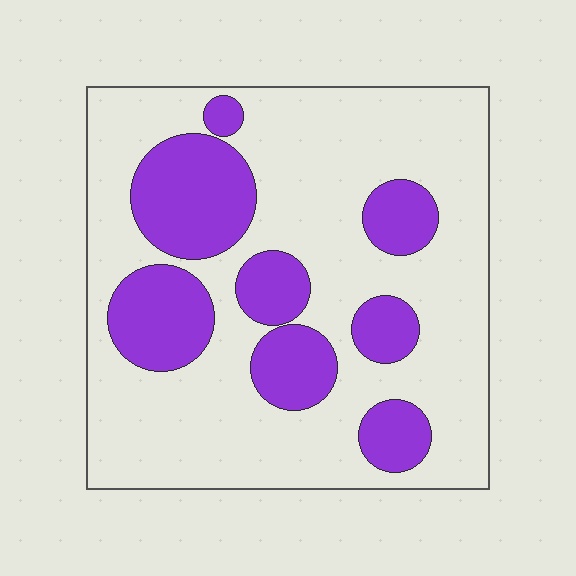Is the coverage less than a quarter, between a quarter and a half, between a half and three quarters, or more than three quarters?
Between a quarter and a half.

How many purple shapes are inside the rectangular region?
8.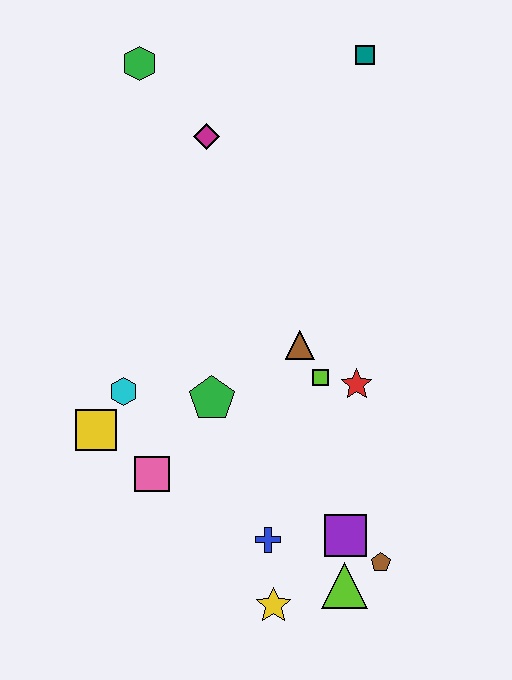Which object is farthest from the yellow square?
The teal square is farthest from the yellow square.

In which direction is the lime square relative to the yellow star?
The lime square is above the yellow star.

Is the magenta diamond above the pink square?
Yes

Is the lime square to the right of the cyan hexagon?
Yes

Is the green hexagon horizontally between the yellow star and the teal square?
No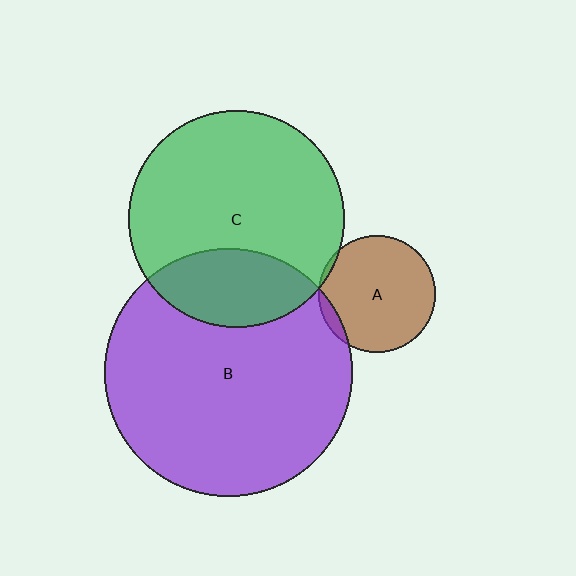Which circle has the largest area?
Circle B (purple).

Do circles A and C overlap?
Yes.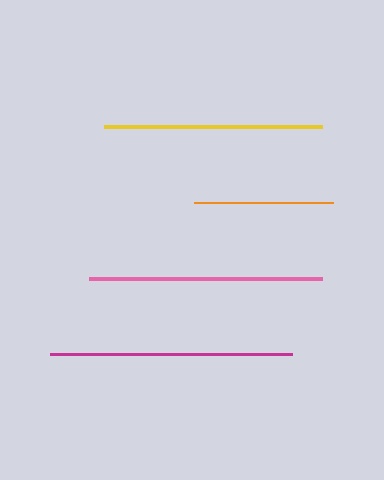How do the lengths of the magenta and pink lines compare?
The magenta and pink lines are approximately the same length.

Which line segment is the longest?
The magenta line is the longest at approximately 242 pixels.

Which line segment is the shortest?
The orange line is the shortest at approximately 140 pixels.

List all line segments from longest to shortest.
From longest to shortest: magenta, pink, yellow, orange.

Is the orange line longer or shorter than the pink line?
The pink line is longer than the orange line.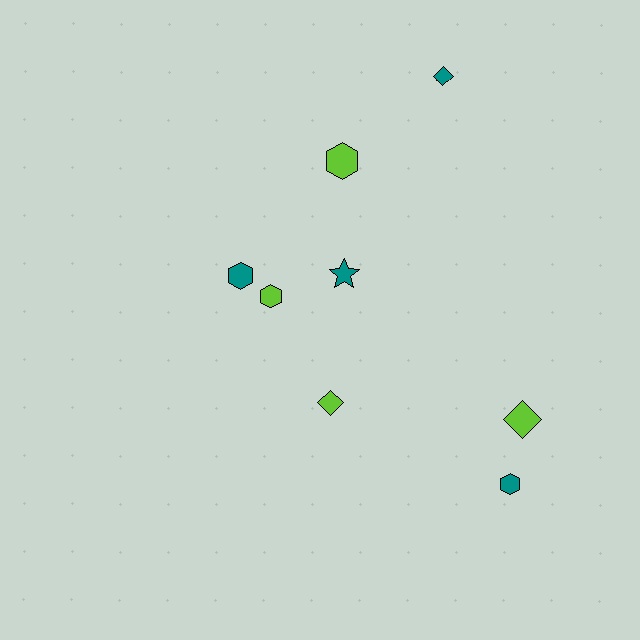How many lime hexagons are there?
There are 2 lime hexagons.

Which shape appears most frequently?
Hexagon, with 4 objects.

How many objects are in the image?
There are 8 objects.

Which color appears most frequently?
Lime, with 4 objects.